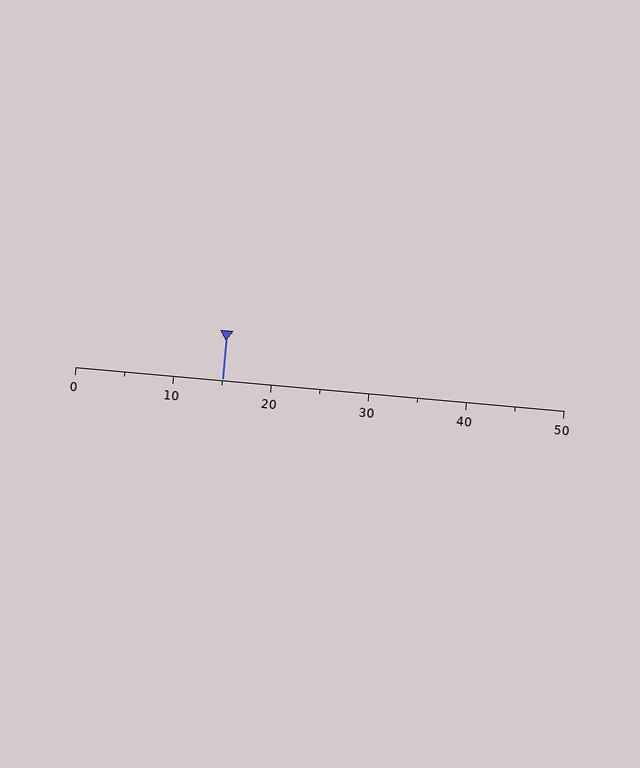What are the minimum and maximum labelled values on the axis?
The axis runs from 0 to 50.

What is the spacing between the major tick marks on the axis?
The major ticks are spaced 10 apart.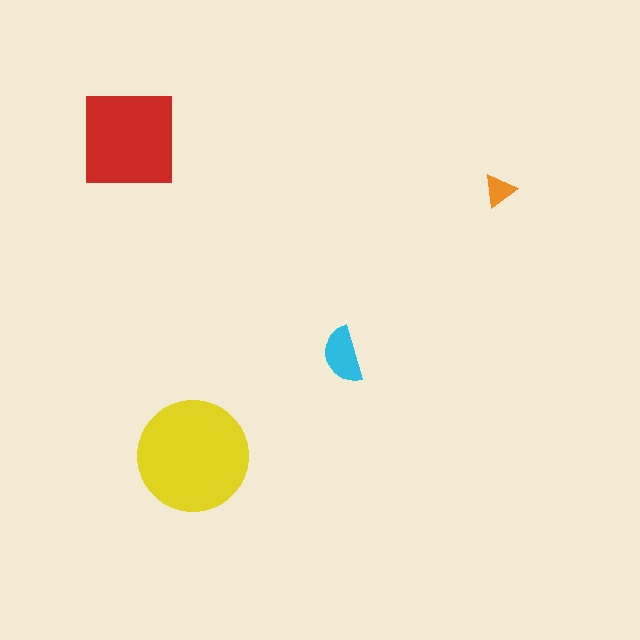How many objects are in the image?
There are 4 objects in the image.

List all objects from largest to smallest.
The yellow circle, the red square, the cyan semicircle, the orange triangle.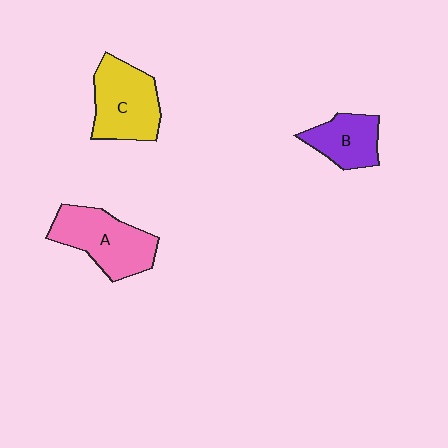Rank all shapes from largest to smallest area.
From largest to smallest: A (pink), C (yellow), B (purple).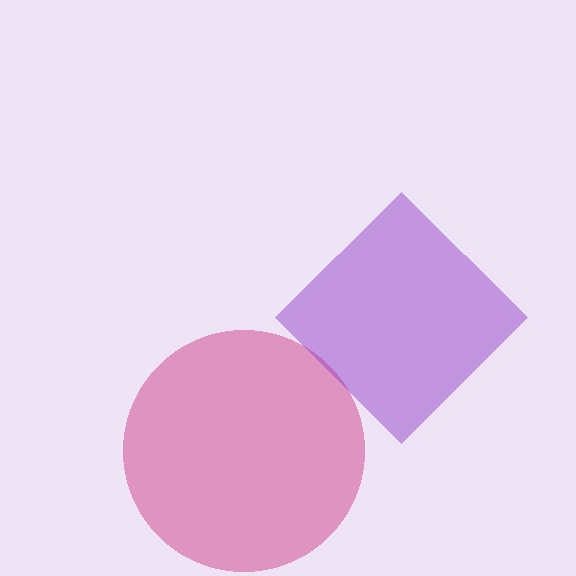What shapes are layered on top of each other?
The layered shapes are: a magenta circle, a purple diamond.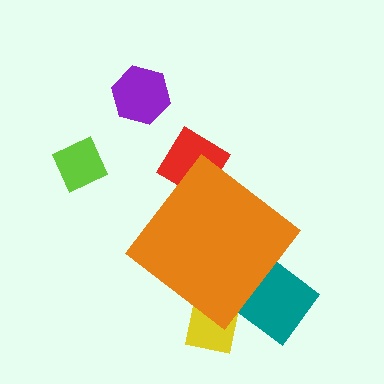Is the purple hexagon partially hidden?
No, the purple hexagon is fully visible.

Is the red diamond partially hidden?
Yes, the red diamond is partially hidden behind the orange diamond.